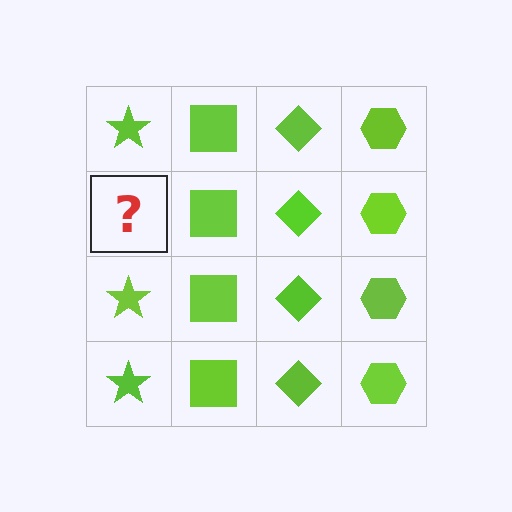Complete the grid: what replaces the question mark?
The question mark should be replaced with a lime star.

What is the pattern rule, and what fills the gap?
The rule is that each column has a consistent shape. The gap should be filled with a lime star.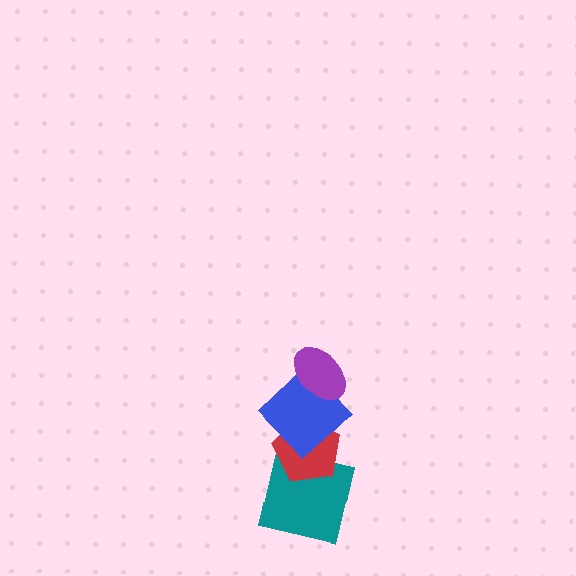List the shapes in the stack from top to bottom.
From top to bottom: the purple ellipse, the blue diamond, the red pentagon, the teal square.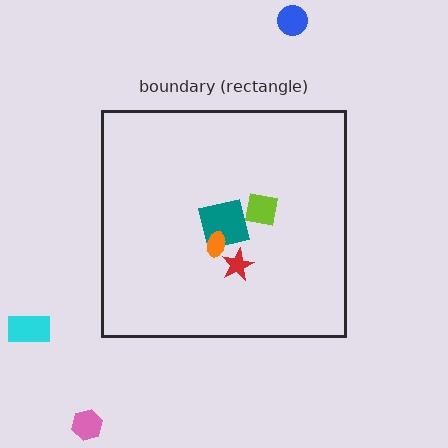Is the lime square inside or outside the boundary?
Inside.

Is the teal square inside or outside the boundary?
Inside.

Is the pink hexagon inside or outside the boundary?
Outside.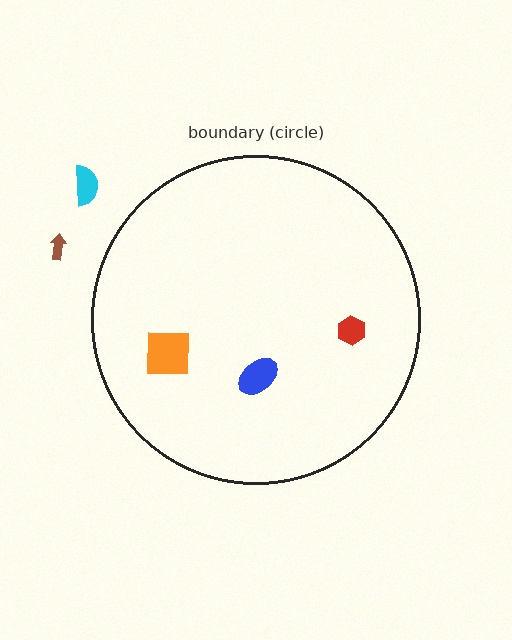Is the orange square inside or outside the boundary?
Inside.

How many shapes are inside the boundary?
3 inside, 2 outside.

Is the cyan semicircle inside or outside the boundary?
Outside.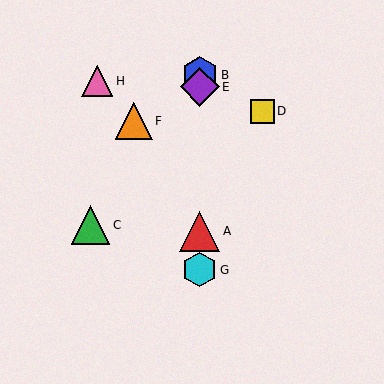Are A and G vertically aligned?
Yes, both are at x≈200.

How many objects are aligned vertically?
4 objects (A, B, E, G) are aligned vertically.